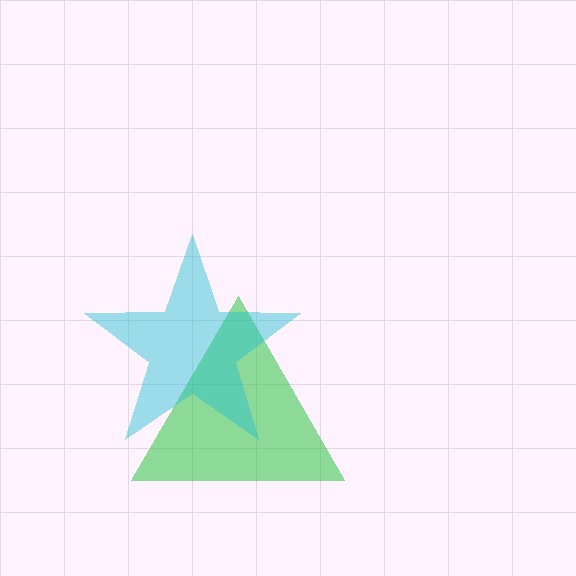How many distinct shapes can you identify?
There are 2 distinct shapes: a green triangle, a cyan star.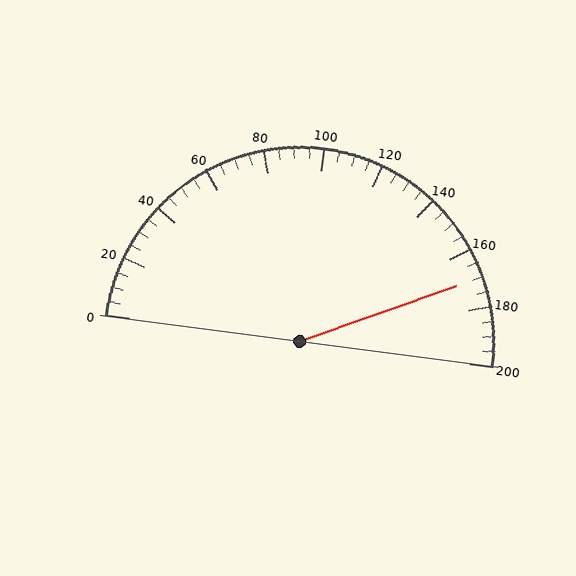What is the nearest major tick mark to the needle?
The nearest major tick mark is 160.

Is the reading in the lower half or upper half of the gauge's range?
The reading is in the upper half of the range (0 to 200).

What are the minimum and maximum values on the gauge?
The gauge ranges from 0 to 200.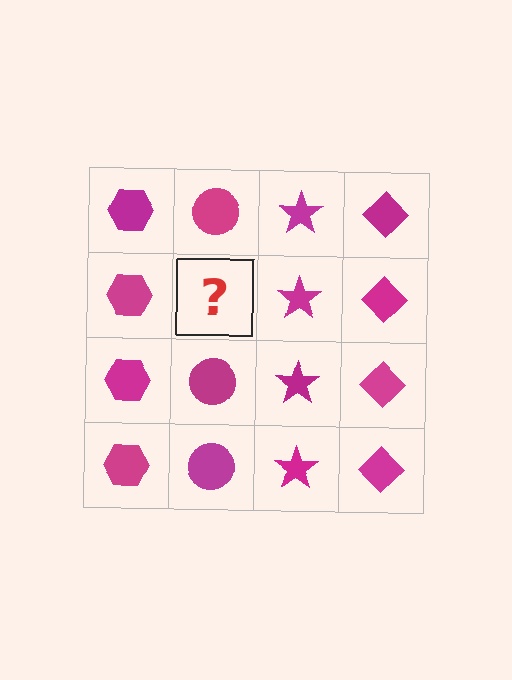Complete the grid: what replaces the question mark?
The question mark should be replaced with a magenta circle.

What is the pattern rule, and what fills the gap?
The rule is that each column has a consistent shape. The gap should be filled with a magenta circle.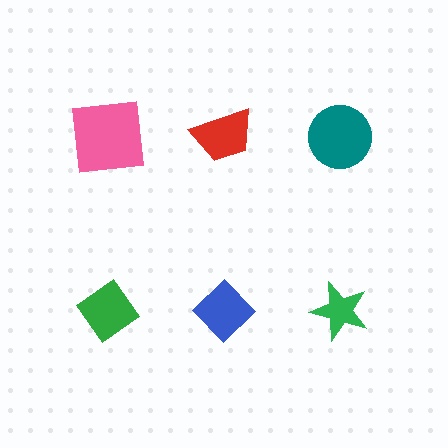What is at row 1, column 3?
A teal circle.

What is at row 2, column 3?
A green star.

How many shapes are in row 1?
3 shapes.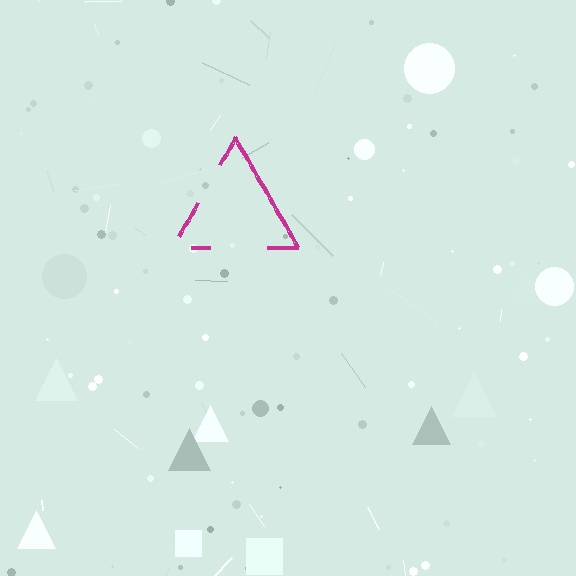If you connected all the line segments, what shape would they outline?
They would outline a triangle.